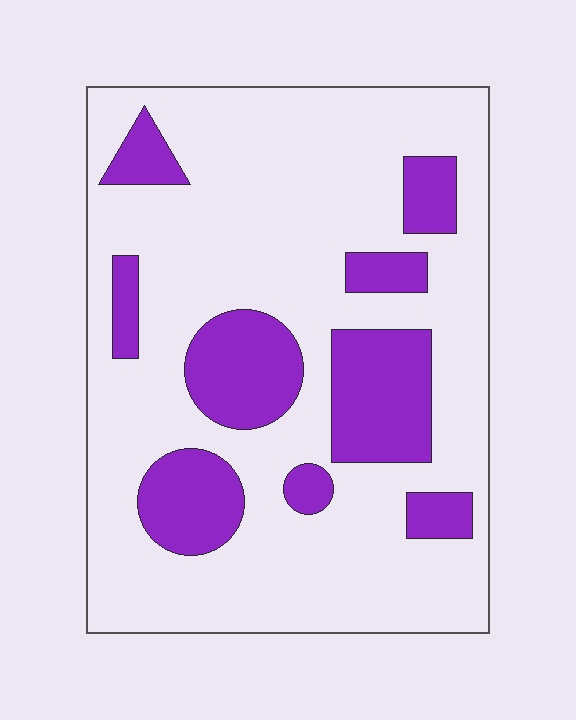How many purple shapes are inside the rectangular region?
9.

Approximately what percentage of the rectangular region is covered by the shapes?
Approximately 25%.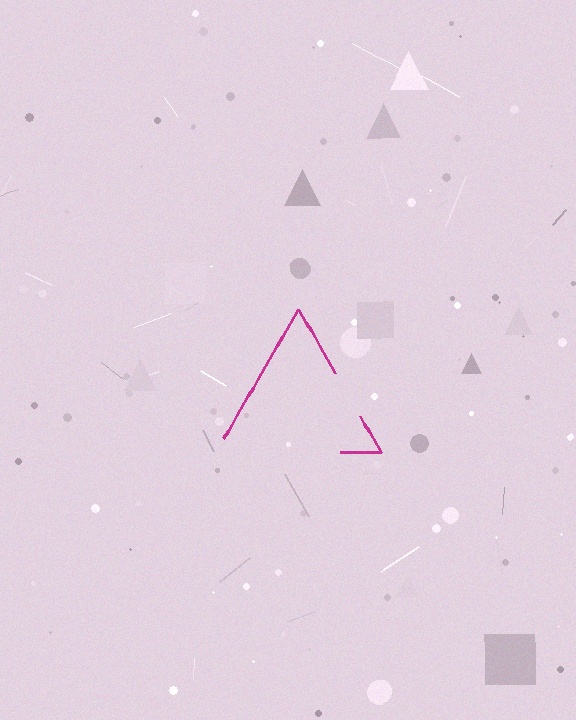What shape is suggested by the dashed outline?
The dashed outline suggests a triangle.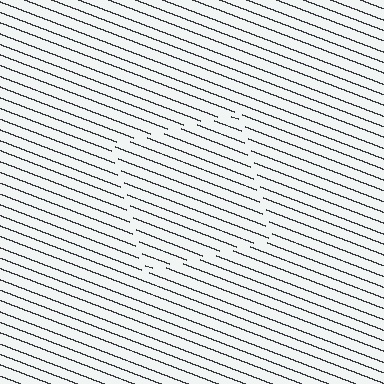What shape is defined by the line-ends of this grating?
An illusory square. The interior of the shape contains the same grating, shifted by half a period — the contour is defined by the phase discontinuity where line-ends from the inner and outer gratings abut.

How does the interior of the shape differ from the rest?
The interior of the shape contains the same grating, shifted by half a period — the contour is defined by the phase discontinuity where line-ends from the inner and outer gratings abut.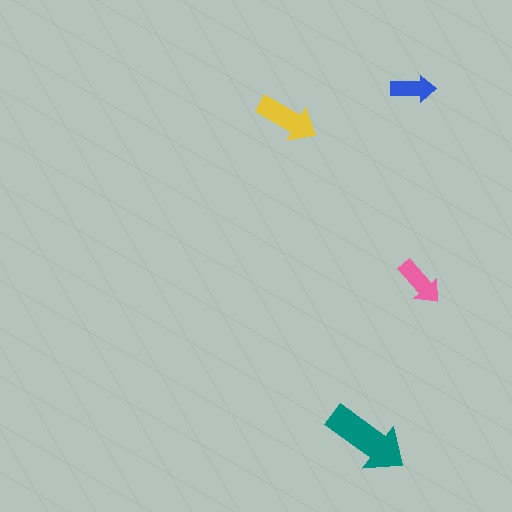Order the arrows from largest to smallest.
the teal one, the yellow one, the pink one, the blue one.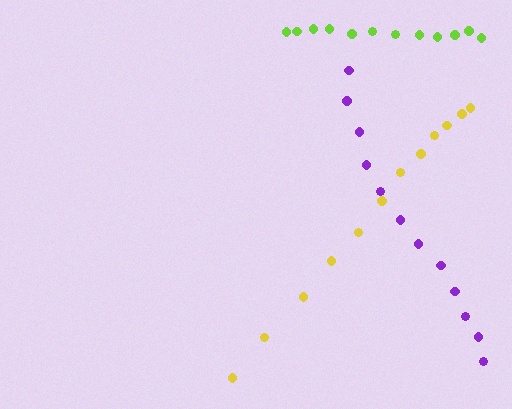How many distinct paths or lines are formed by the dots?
There are 3 distinct paths.